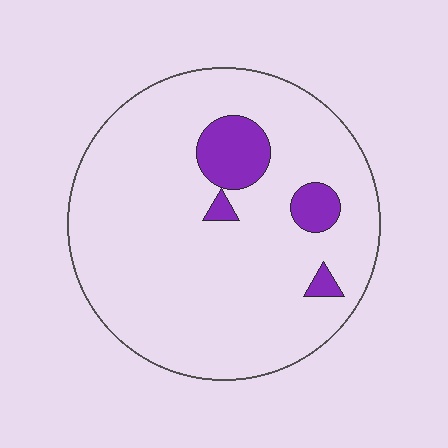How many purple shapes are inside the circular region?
4.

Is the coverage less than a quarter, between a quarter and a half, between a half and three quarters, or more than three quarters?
Less than a quarter.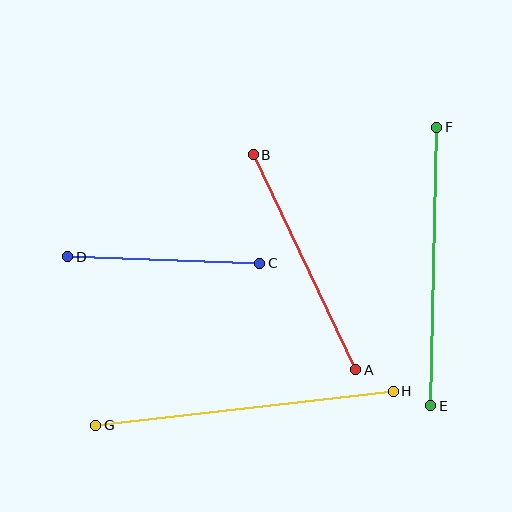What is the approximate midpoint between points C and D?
The midpoint is at approximately (164, 260) pixels.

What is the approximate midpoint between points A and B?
The midpoint is at approximately (305, 262) pixels.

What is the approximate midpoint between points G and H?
The midpoint is at approximately (244, 408) pixels.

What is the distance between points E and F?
The distance is approximately 278 pixels.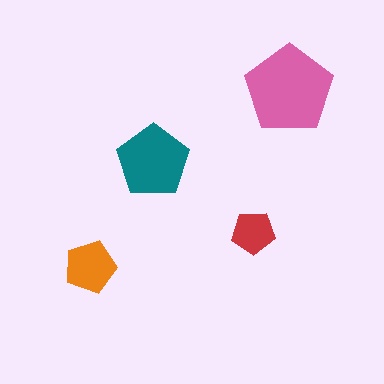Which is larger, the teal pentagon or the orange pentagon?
The teal one.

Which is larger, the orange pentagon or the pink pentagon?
The pink one.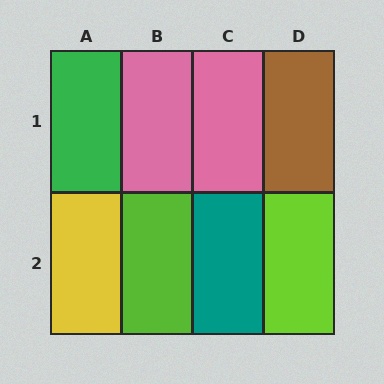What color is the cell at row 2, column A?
Yellow.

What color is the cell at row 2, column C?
Teal.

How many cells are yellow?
1 cell is yellow.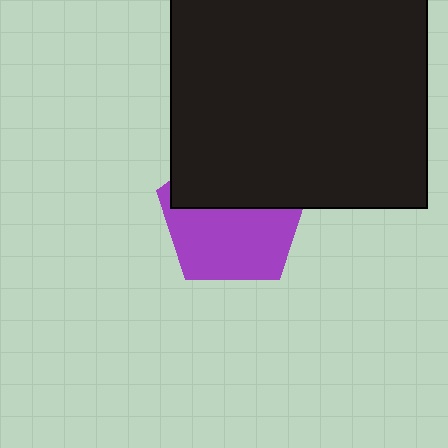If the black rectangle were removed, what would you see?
You would see the complete purple pentagon.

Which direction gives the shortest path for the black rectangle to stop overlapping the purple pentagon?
Moving up gives the shortest separation.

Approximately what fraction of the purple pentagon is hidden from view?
Roughly 44% of the purple pentagon is hidden behind the black rectangle.